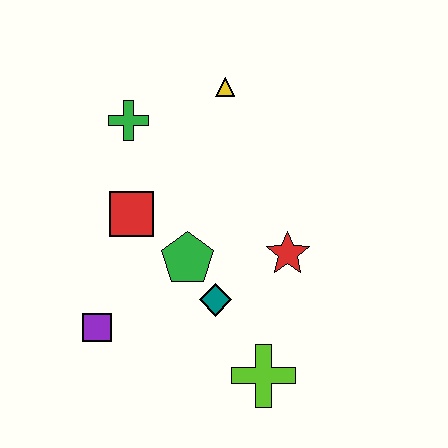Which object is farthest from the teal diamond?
The yellow triangle is farthest from the teal diamond.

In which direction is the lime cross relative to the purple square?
The lime cross is to the right of the purple square.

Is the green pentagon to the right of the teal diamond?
No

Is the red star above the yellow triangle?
No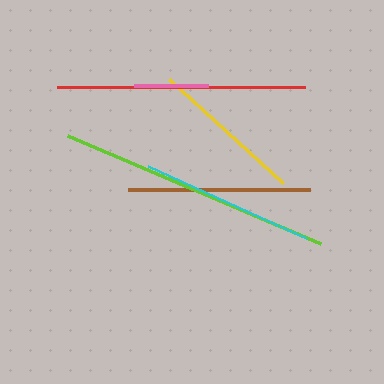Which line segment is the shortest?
The pink line is the shortest at approximately 73 pixels.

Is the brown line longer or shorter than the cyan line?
The brown line is longer than the cyan line.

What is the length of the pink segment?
The pink segment is approximately 73 pixels long.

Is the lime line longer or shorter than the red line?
The lime line is longer than the red line.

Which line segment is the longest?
The lime line is the longest at approximately 276 pixels.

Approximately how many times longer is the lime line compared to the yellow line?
The lime line is approximately 1.8 times the length of the yellow line.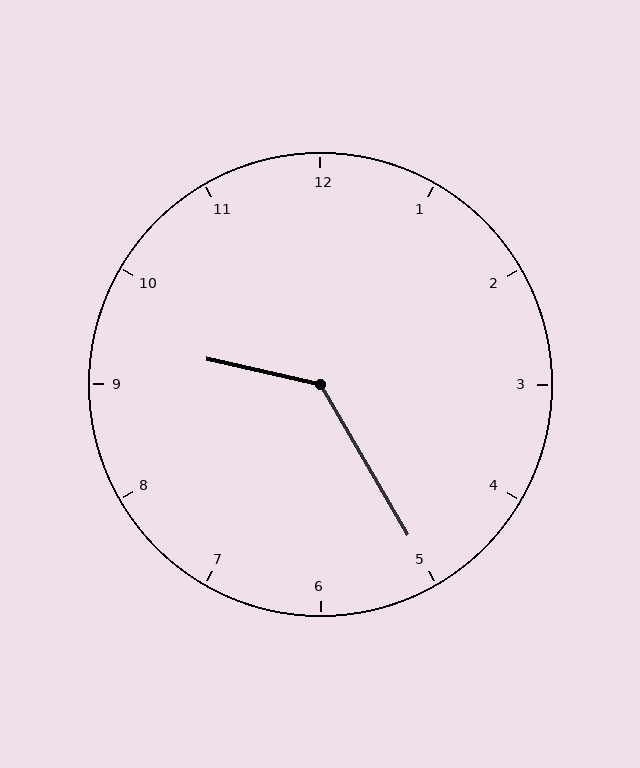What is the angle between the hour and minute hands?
Approximately 132 degrees.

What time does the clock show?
9:25.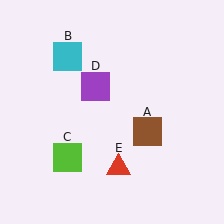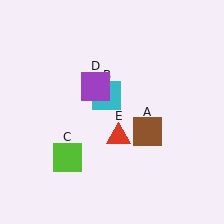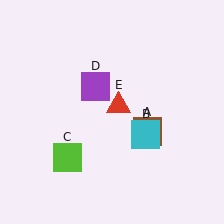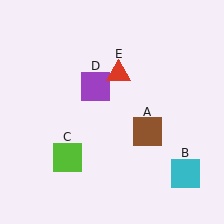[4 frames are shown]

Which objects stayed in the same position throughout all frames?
Brown square (object A) and lime square (object C) and purple square (object D) remained stationary.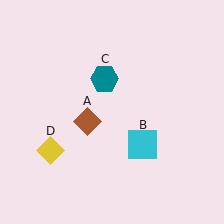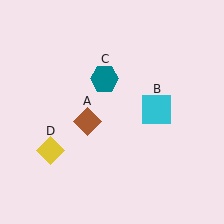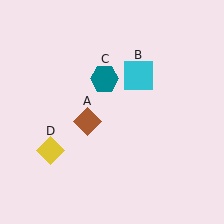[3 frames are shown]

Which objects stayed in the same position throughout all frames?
Brown diamond (object A) and teal hexagon (object C) and yellow diamond (object D) remained stationary.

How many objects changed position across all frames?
1 object changed position: cyan square (object B).